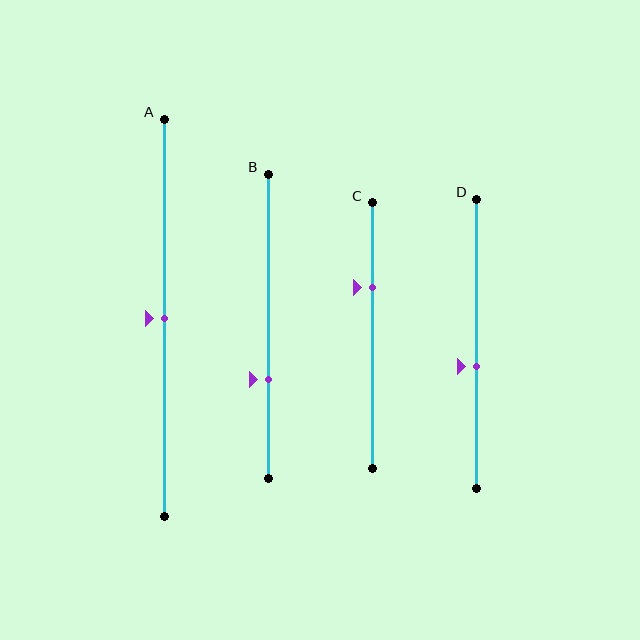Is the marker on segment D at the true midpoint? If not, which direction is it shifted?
No, the marker on segment D is shifted downward by about 8% of the segment length.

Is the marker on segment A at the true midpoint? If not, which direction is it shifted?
Yes, the marker on segment A is at the true midpoint.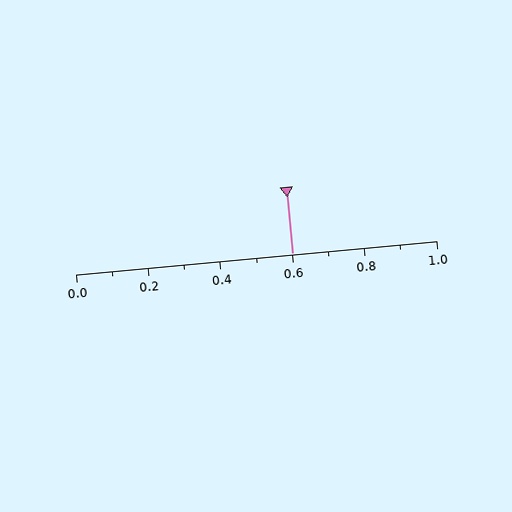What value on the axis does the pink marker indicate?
The marker indicates approximately 0.6.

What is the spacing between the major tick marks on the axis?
The major ticks are spaced 0.2 apart.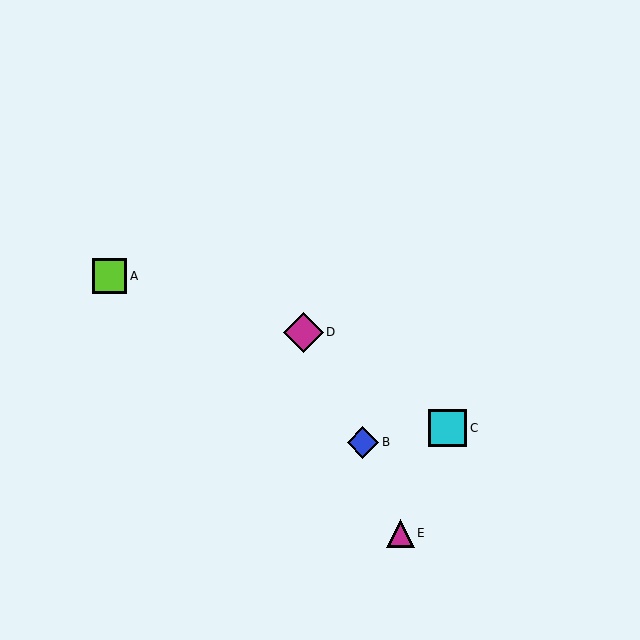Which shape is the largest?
The magenta diamond (labeled D) is the largest.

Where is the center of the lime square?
The center of the lime square is at (110, 276).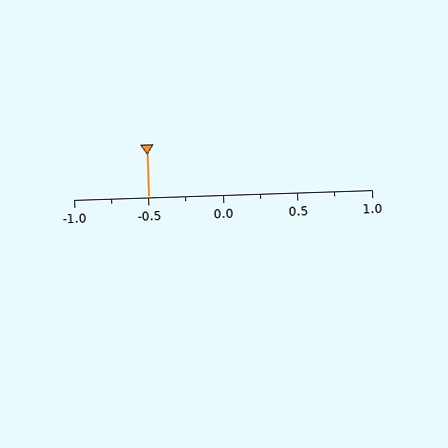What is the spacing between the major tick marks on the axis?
The major ticks are spaced 0.5 apart.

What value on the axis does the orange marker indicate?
The marker indicates approximately -0.5.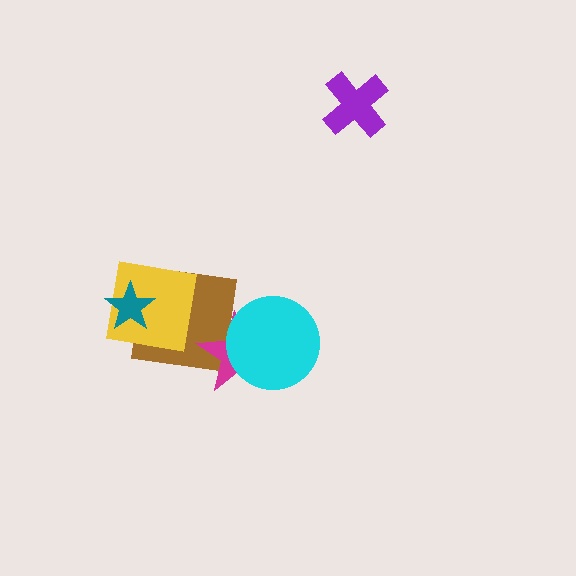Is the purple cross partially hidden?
No, no other shape covers it.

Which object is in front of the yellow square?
The teal star is in front of the yellow square.